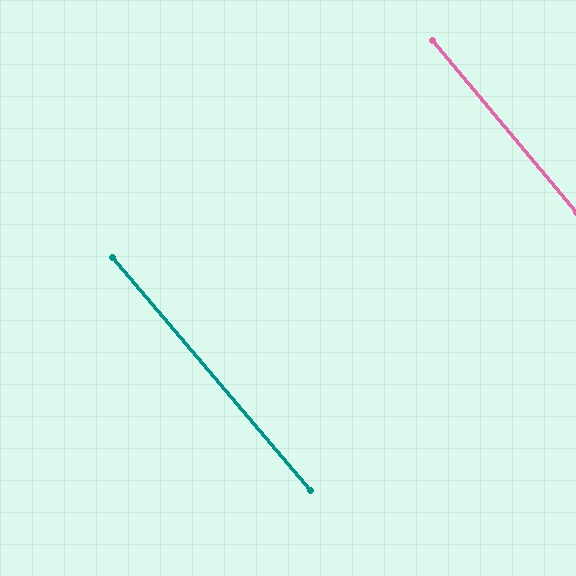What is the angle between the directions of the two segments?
Approximately 0 degrees.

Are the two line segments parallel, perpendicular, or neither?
Parallel — their directions differ by only 0.4°.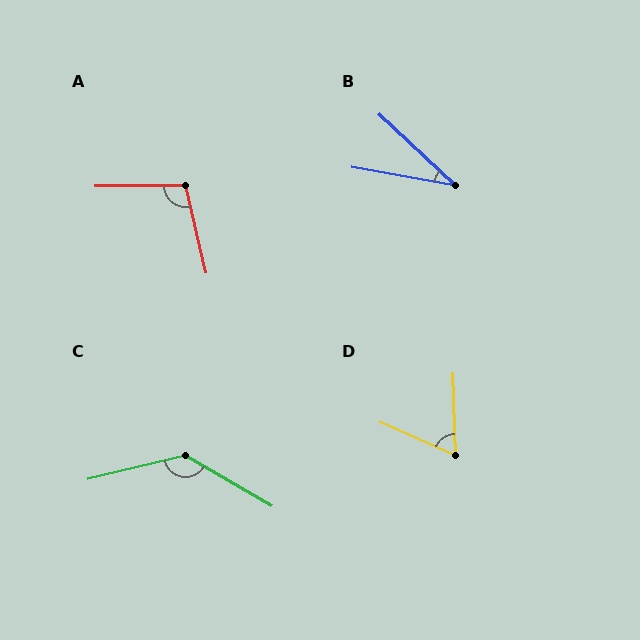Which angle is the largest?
C, at approximately 136 degrees.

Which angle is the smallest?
B, at approximately 33 degrees.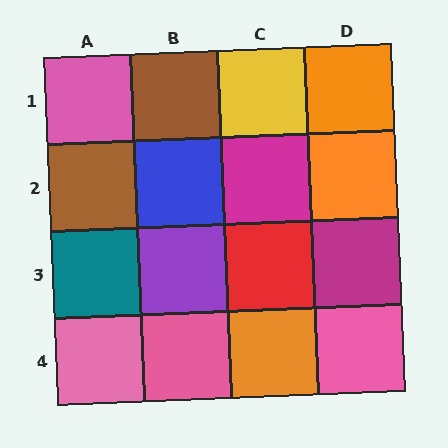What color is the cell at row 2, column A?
Brown.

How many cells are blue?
1 cell is blue.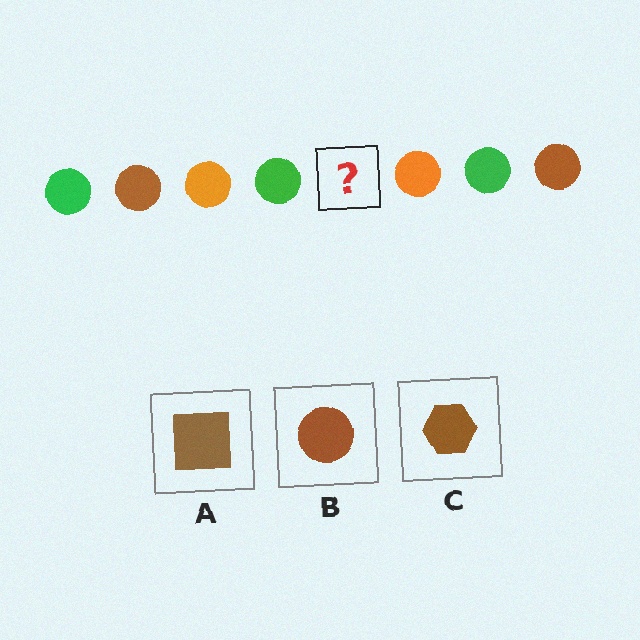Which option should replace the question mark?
Option B.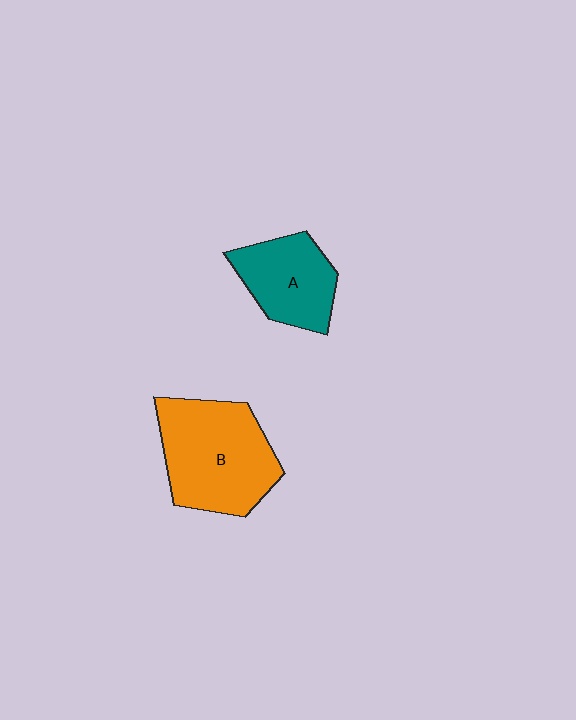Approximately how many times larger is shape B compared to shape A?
Approximately 1.5 times.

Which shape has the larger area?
Shape B (orange).